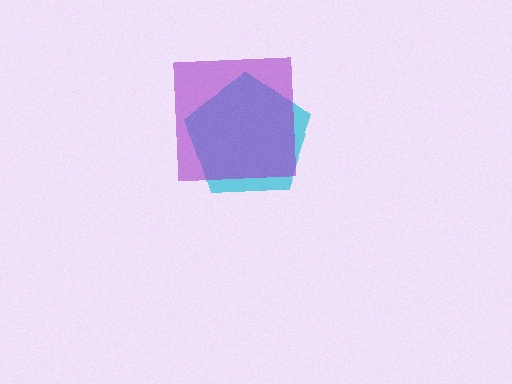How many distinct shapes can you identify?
There are 2 distinct shapes: a cyan pentagon, a purple square.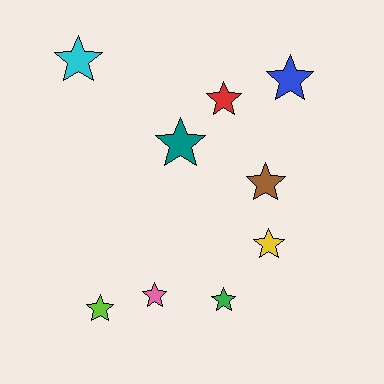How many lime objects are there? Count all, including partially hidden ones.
There is 1 lime object.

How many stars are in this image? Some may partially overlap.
There are 9 stars.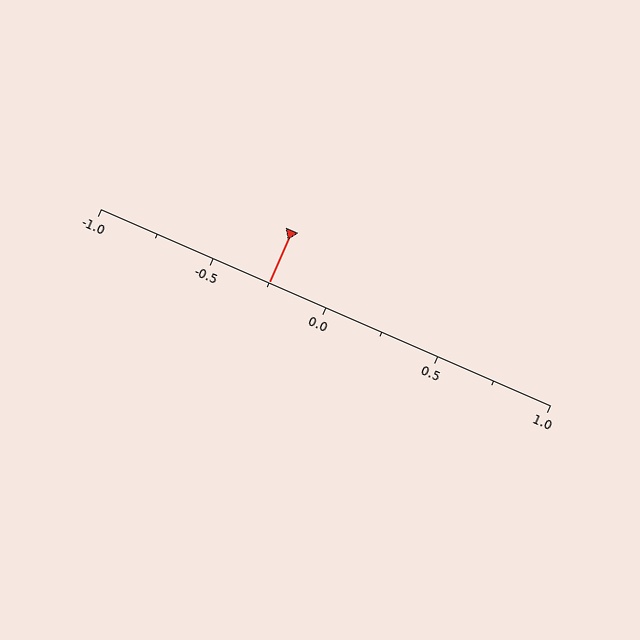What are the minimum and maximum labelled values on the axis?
The axis runs from -1.0 to 1.0.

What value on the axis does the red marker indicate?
The marker indicates approximately -0.25.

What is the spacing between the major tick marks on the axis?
The major ticks are spaced 0.5 apart.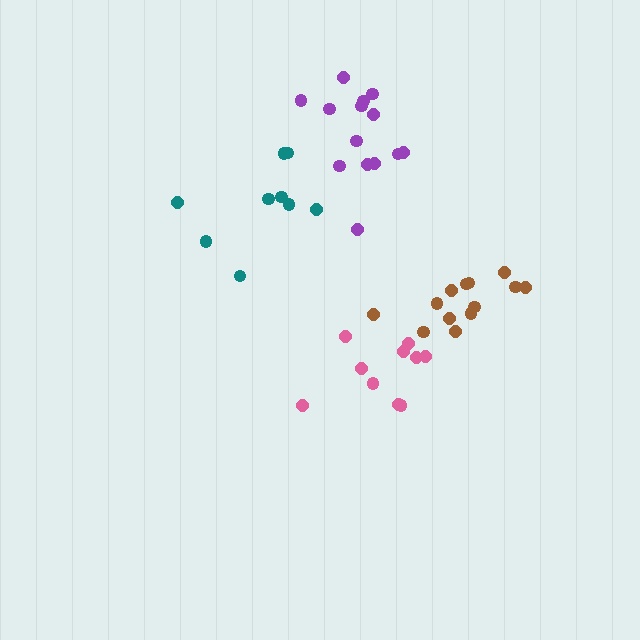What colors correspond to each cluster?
The clusters are colored: purple, brown, pink, teal.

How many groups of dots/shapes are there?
There are 4 groups.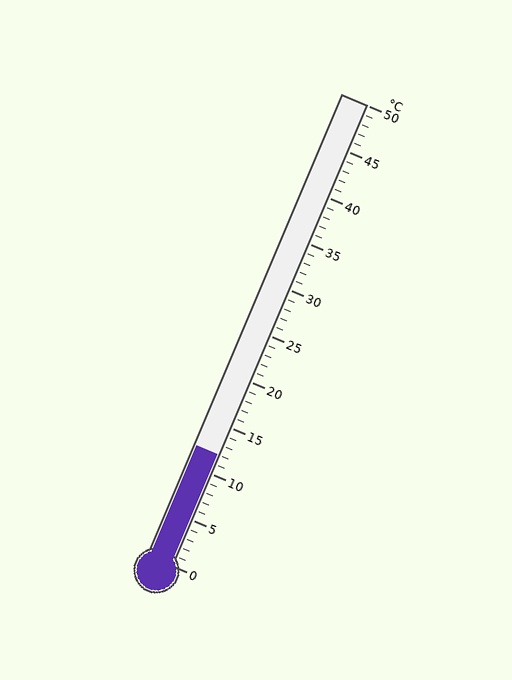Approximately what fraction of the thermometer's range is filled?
The thermometer is filled to approximately 25% of its range.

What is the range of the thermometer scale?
The thermometer scale ranges from 0°C to 50°C.